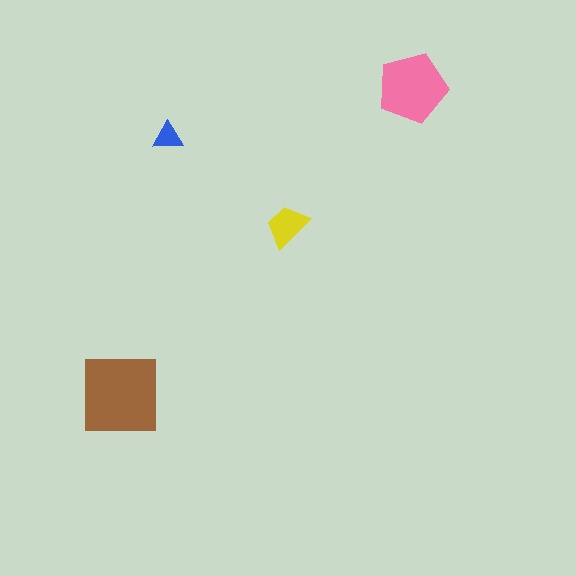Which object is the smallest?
The blue triangle.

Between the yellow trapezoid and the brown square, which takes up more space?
The brown square.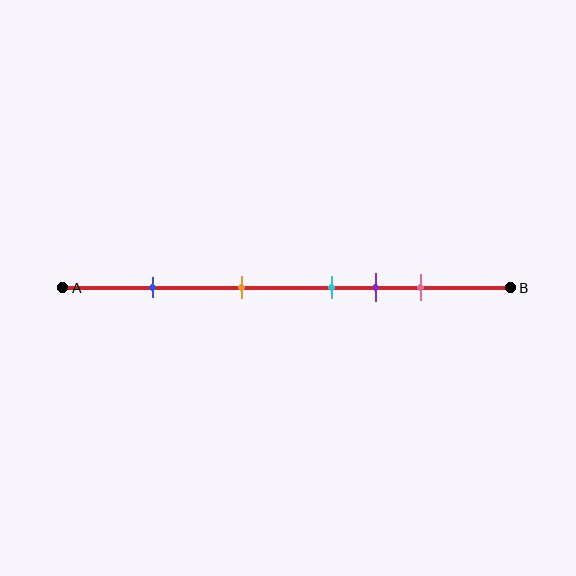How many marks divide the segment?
There are 5 marks dividing the segment.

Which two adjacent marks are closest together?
The cyan and purple marks are the closest adjacent pair.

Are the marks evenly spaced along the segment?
No, the marks are not evenly spaced.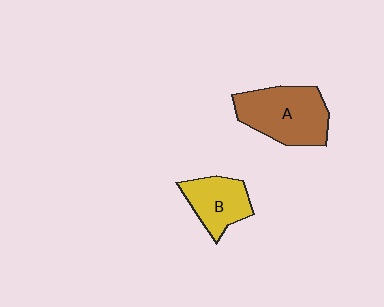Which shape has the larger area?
Shape A (brown).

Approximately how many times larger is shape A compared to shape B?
Approximately 1.5 times.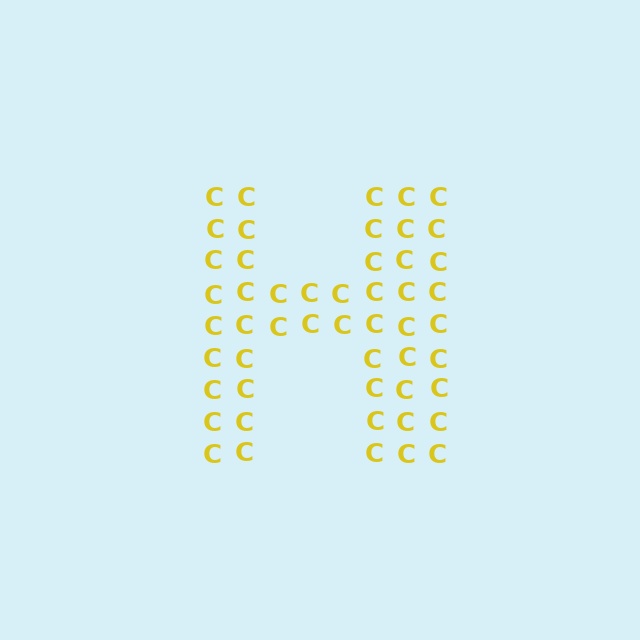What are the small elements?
The small elements are letter C's.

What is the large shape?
The large shape is the letter H.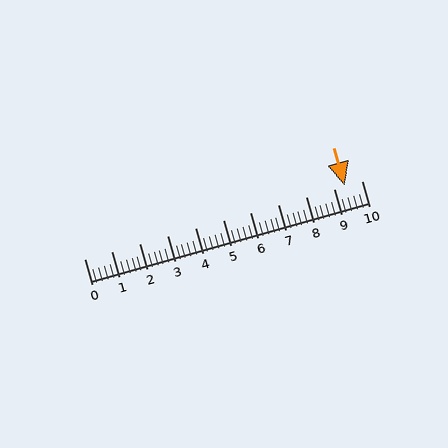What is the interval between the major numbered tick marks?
The major tick marks are spaced 1 units apart.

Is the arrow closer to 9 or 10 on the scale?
The arrow is closer to 9.